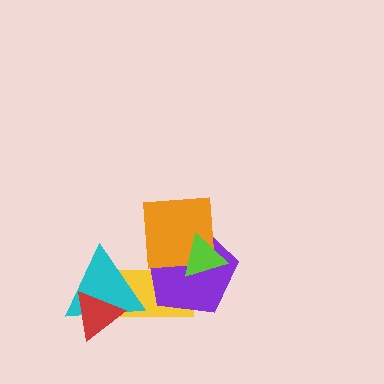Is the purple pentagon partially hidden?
Yes, it is partially covered by another shape.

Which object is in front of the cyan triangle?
The red triangle is in front of the cyan triangle.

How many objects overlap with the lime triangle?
2 objects overlap with the lime triangle.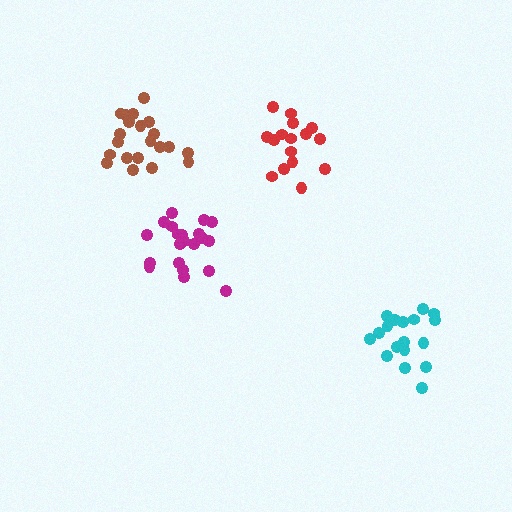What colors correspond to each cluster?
The clusters are colored: brown, cyan, magenta, red.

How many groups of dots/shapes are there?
There are 4 groups.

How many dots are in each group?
Group 1: 21 dots, Group 2: 18 dots, Group 3: 21 dots, Group 4: 16 dots (76 total).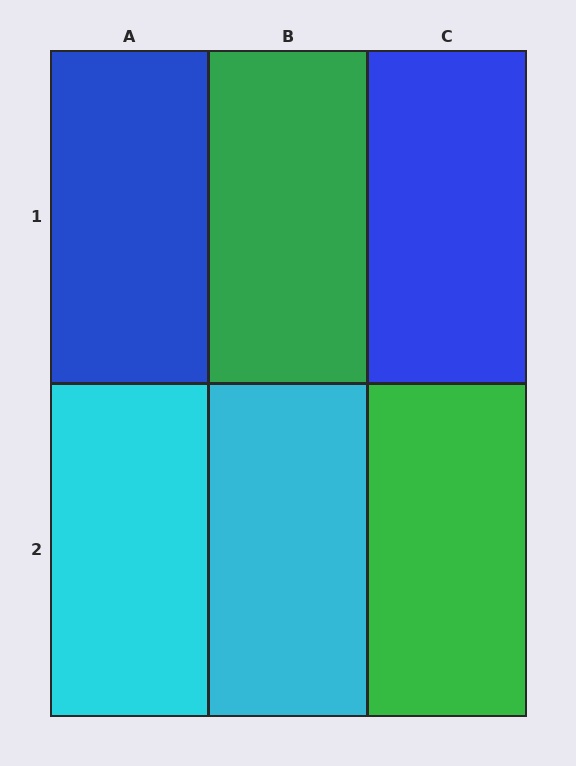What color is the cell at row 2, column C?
Green.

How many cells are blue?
2 cells are blue.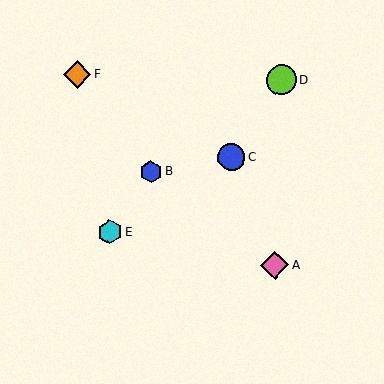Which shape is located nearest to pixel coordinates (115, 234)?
The cyan hexagon (labeled E) at (110, 232) is nearest to that location.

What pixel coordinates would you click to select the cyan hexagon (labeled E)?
Click at (110, 232) to select the cyan hexagon E.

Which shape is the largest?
The lime circle (labeled D) is the largest.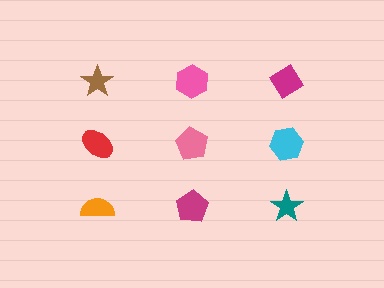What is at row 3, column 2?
A magenta pentagon.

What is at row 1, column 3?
A magenta diamond.